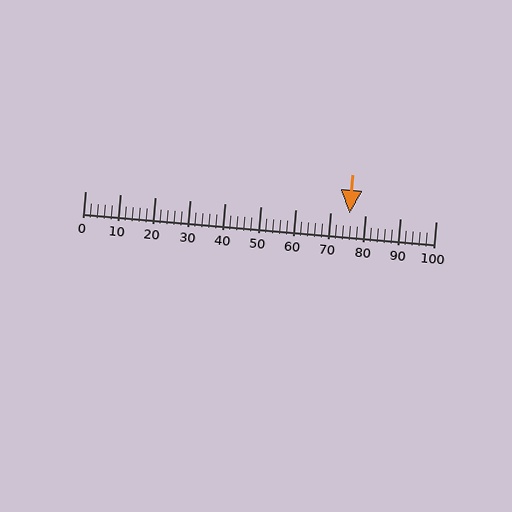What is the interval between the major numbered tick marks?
The major tick marks are spaced 10 units apart.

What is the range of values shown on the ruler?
The ruler shows values from 0 to 100.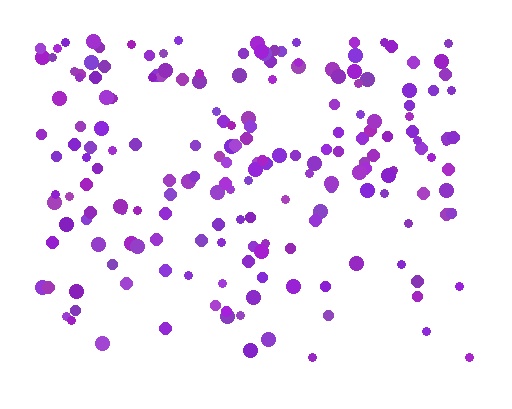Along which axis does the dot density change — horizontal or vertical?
Vertical.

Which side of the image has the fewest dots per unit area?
The bottom.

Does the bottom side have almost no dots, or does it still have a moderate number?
Still a moderate number, just noticeably fewer than the top.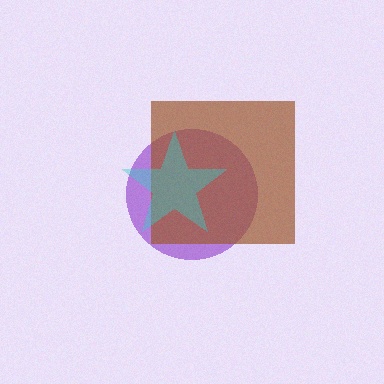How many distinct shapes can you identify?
There are 3 distinct shapes: a purple circle, a brown square, a cyan star.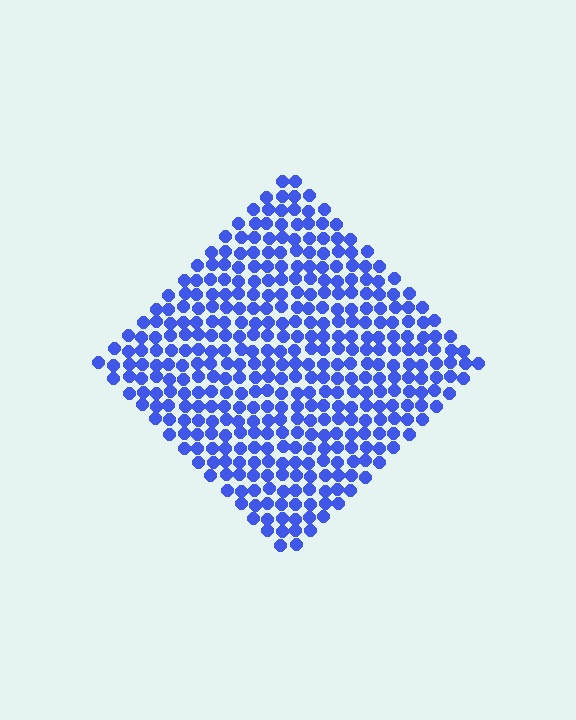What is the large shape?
The large shape is a diamond.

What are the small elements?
The small elements are circles.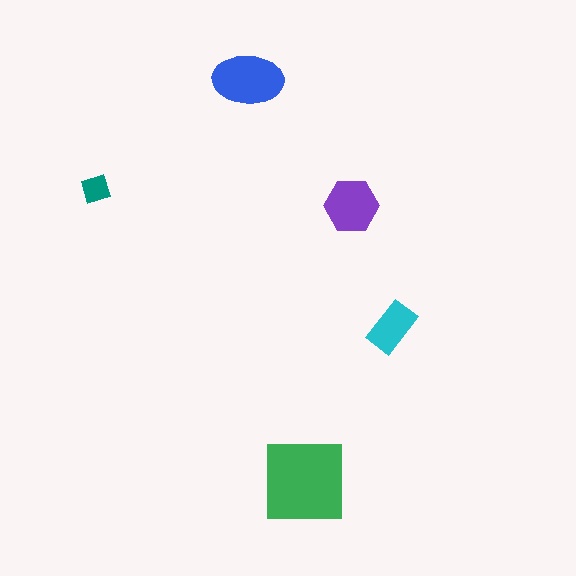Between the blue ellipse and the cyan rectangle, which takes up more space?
The blue ellipse.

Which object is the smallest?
The teal diamond.